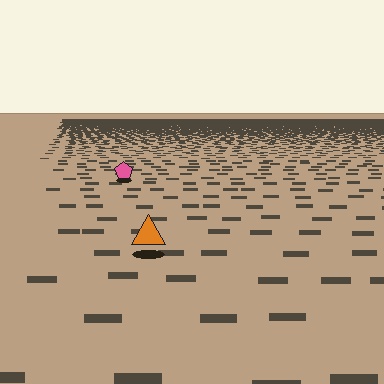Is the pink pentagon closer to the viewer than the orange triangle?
No. The orange triangle is closer — you can tell from the texture gradient: the ground texture is coarser near it.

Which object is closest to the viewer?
The orange triangle is closest. The texture marks near it are larger and more spread out.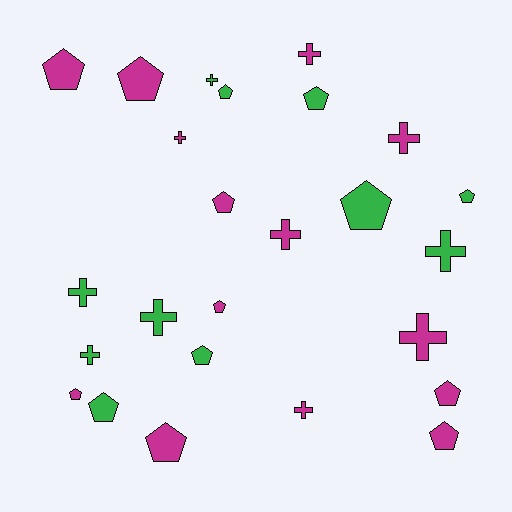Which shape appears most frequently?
Pentagon, with 14 objects.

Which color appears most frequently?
Magenta, with 14 objects.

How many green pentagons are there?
There are 6 green pentagons.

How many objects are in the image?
There are 25 objects.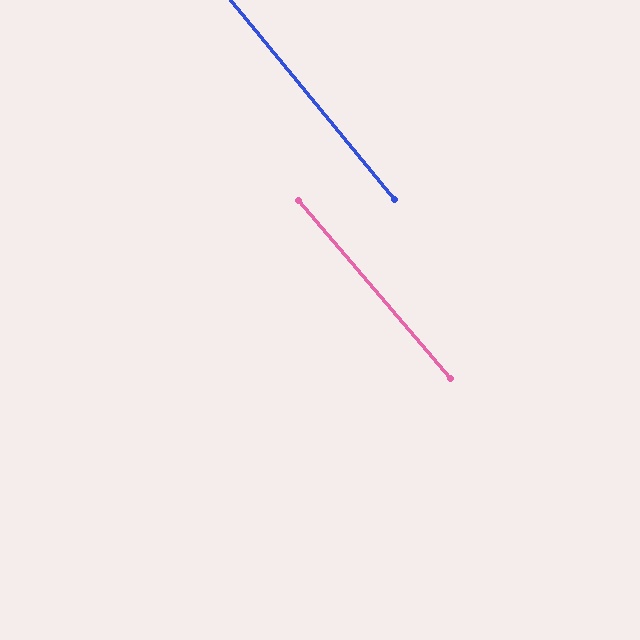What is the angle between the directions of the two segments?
Approximately 1 degree.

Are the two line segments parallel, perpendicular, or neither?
Parallel — their directions differ by only 1.2°.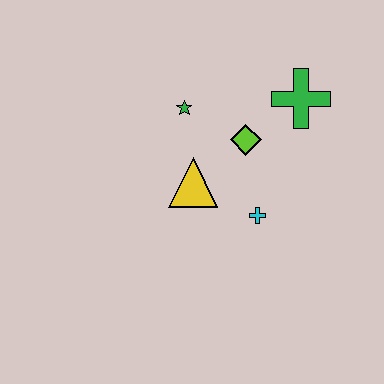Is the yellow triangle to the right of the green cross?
No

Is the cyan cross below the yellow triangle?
Yes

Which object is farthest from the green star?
The cyan cross is farthest from the green star.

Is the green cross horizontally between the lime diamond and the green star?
No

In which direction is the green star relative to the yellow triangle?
The green star is above the yellow triangle.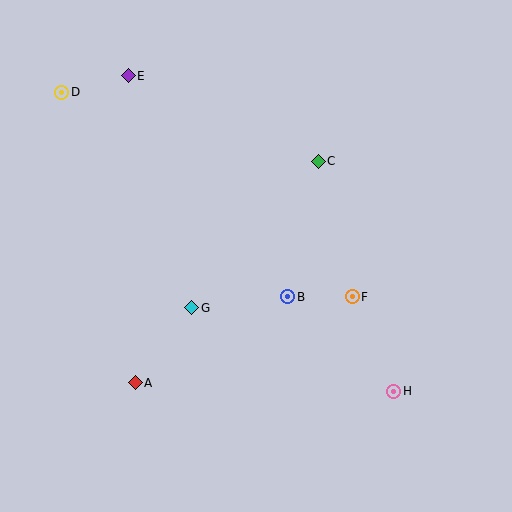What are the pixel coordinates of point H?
Point H is at (394, 391).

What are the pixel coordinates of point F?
Point F is at (352, 297).